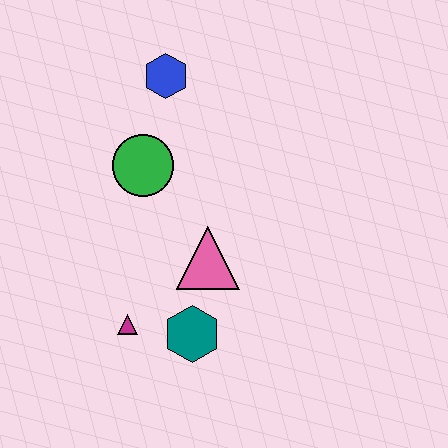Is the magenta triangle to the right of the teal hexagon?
No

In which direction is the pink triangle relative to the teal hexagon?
The pink triangle is above the teal hexagon.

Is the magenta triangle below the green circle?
Yes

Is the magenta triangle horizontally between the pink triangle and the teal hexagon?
No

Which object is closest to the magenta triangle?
The teal hexagon is closest to the magenta triangle.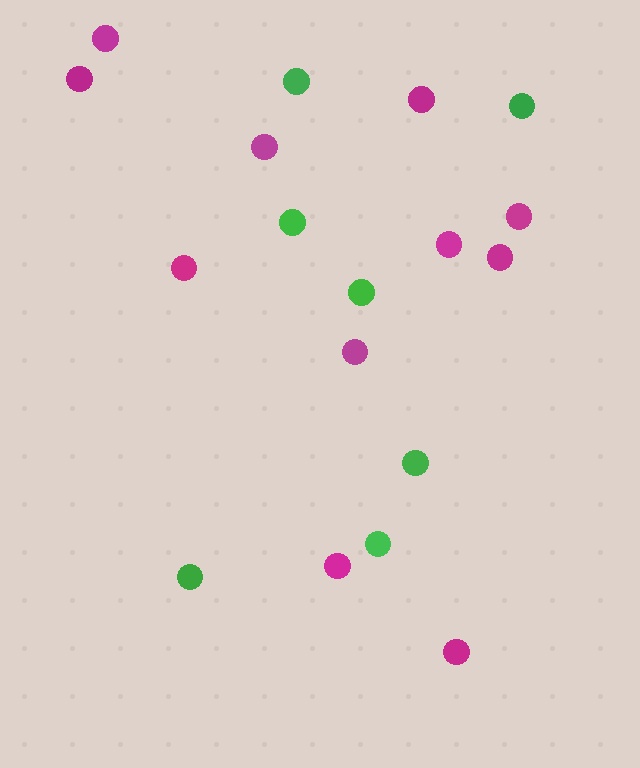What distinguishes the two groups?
There are 2 groups: one group of green circles (7) and one group of magenta circles (11).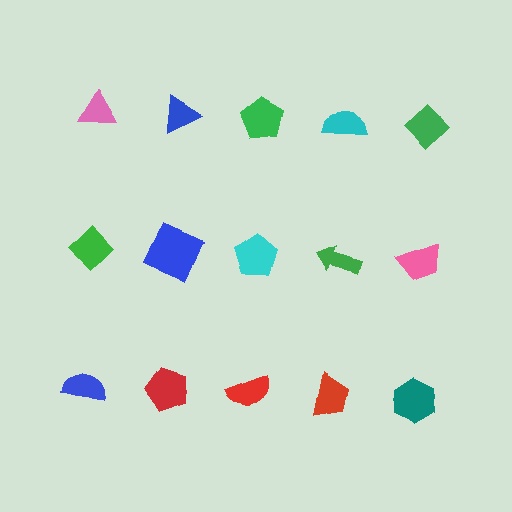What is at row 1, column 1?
A pink triangle.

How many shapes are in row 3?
5 shapes.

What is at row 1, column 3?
A green pentagon.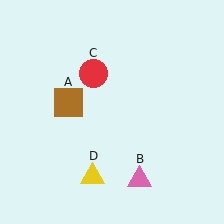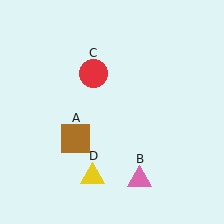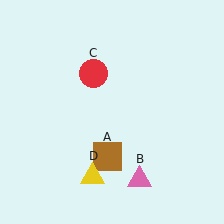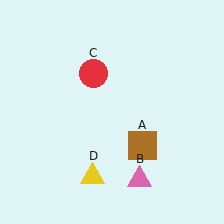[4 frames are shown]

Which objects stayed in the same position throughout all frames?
Pink triangle (object B) and red circle (object C) and yellow triangle (object D) remained stationary.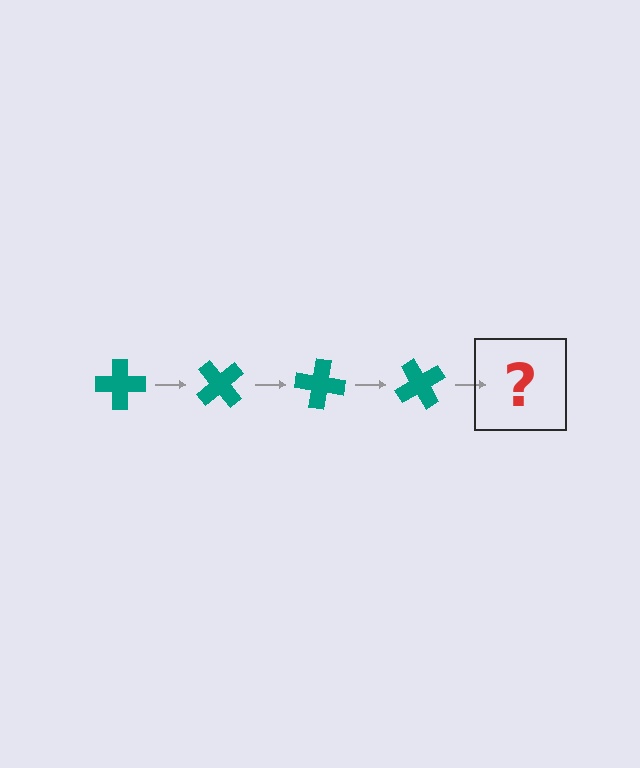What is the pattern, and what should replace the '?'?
The pattern is that the cross rotates 50 degrees each step. The '?' should be a teal cross rotated 200 degrees.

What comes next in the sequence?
The next element should be a teal cross rotated 200 degrees.